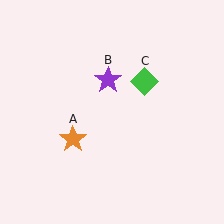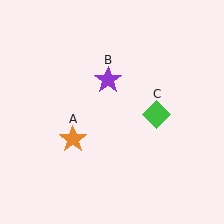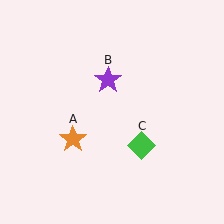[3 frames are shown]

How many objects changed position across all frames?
1 object changed position: green diamond (object C).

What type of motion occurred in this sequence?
The green diamond (object C) rotated clockwise around the center of the scene.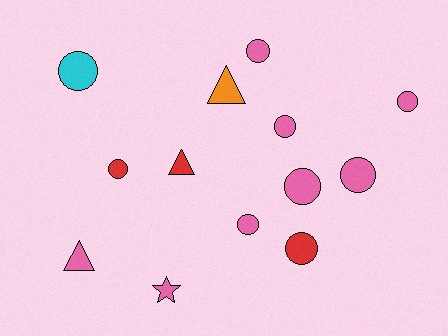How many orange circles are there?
There are no orange circles.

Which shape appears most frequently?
Circle, with 9 objects.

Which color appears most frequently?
Pink, with 8 objects.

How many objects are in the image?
There are 13 objects.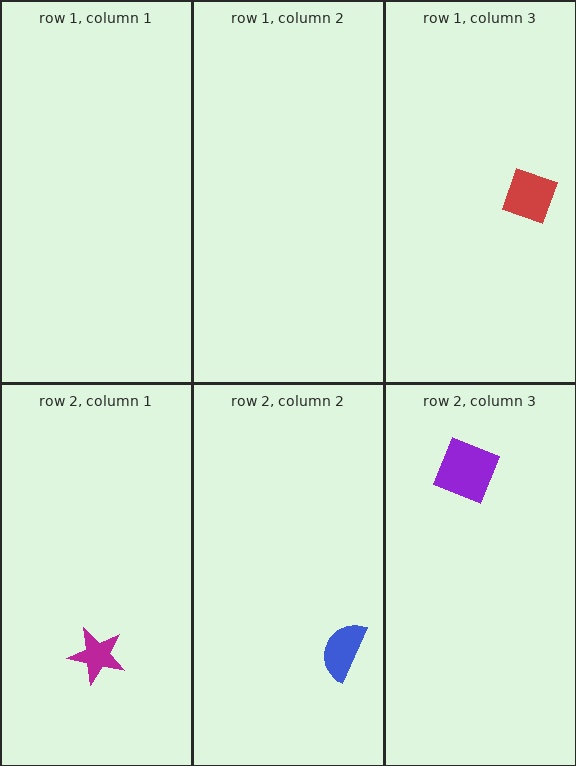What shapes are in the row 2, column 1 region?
The magenta star.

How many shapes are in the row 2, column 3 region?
1.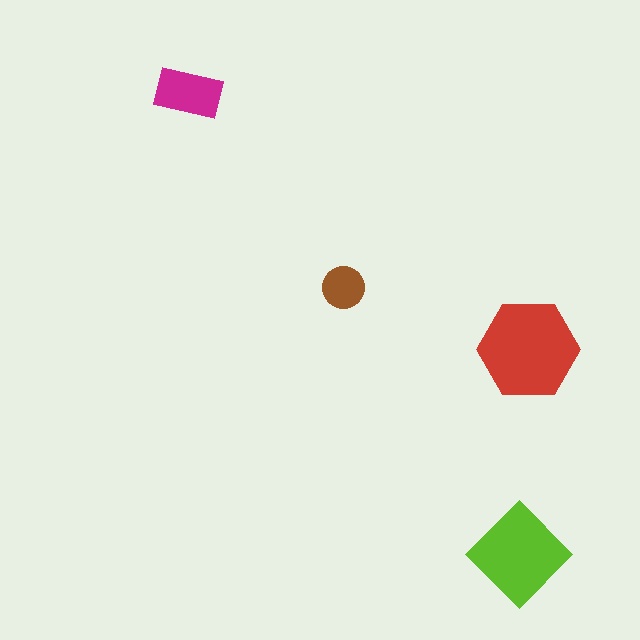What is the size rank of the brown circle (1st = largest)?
4th.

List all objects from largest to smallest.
The red hexagon, the lime diamond, the magenta rectangle, the brown circle.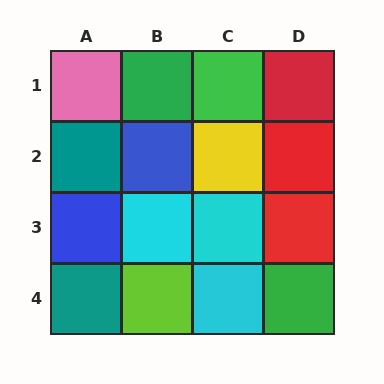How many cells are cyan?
3 cells are cyan.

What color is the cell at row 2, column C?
Yellow.